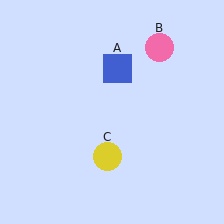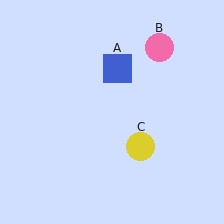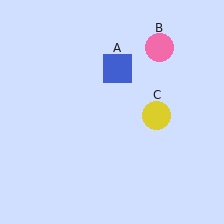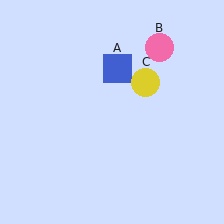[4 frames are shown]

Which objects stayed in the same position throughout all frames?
Blue square (object A) and pink circle (object B) remained stationary.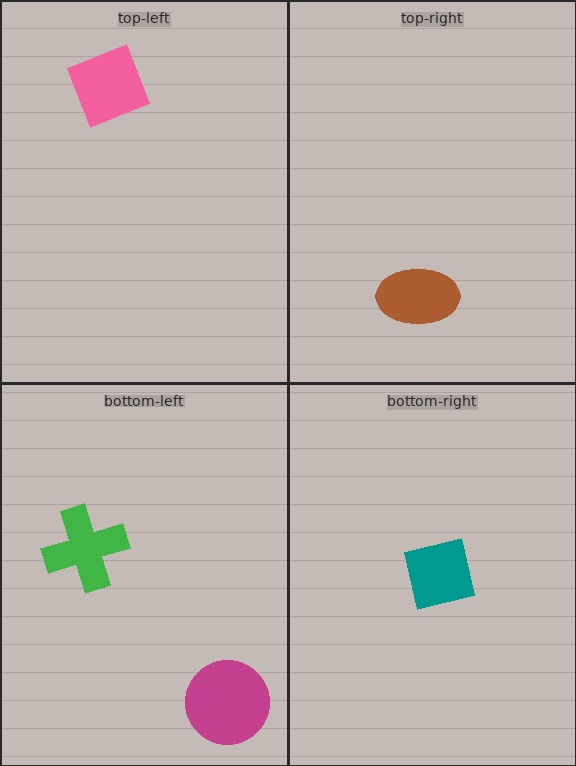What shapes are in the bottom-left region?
The magenta circle, the green cross.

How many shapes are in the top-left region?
1.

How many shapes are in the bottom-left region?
2.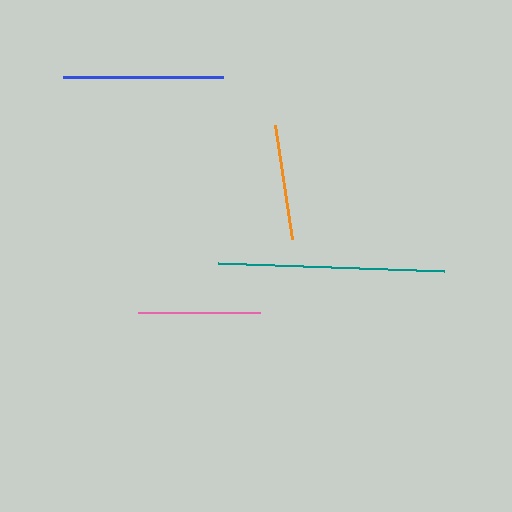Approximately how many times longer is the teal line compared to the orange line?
The teal line is approximately 2.0 times the length of the orange line.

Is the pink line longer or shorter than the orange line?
The pink line is longer than the orange line.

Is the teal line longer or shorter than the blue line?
The teal line is longer than the blue line.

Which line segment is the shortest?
The orange line is the shortest at approximately 115 pixels.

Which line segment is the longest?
The teal line is the longest at approximately 225 pixels.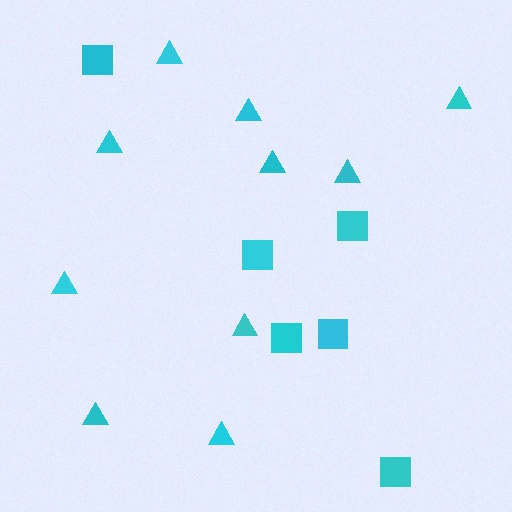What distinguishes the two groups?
There are 2 groups: one group of squares (6) and one group of triangles (10).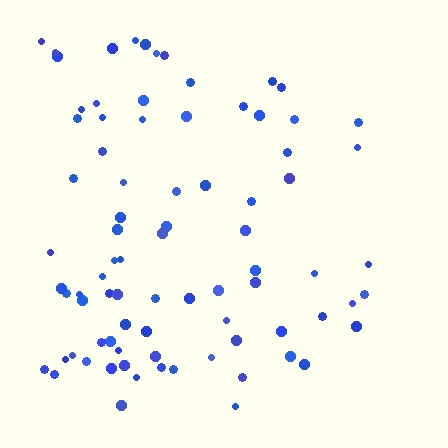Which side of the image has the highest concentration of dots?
The left.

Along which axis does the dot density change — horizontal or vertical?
Horizontal.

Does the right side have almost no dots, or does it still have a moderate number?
Still a moderate number, just noticeably fewer than the left.